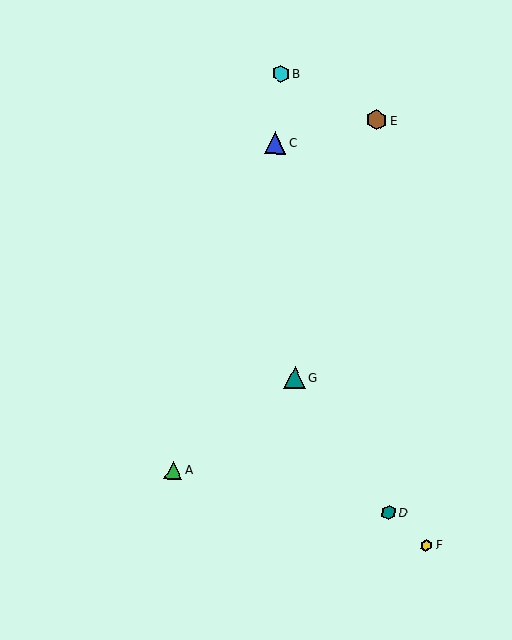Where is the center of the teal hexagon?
The center of the teal hexagon is at (389, 512).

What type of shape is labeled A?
Shape A is a green triangle.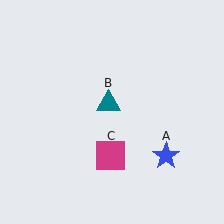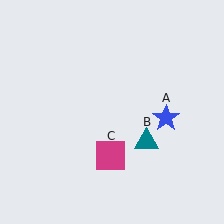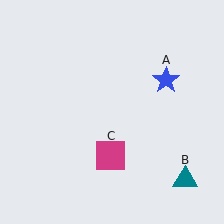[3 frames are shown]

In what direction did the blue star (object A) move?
The blue star (object A) moved up.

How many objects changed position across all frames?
2 objects changed position: blue star (object A), teal triangle (object B).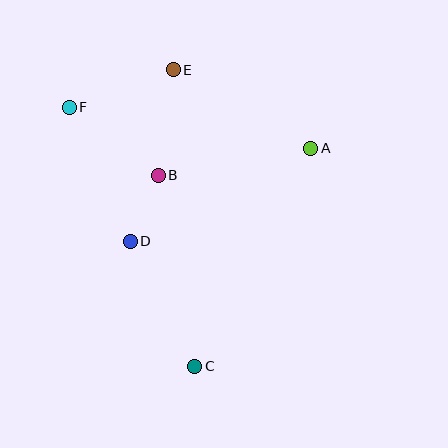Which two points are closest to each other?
Points B and D are closest to each other.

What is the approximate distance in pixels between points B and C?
The distance between B and C is approximately 195 pixels.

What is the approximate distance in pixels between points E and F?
The distance between E and F is approximately 110 pixels.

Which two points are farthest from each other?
Points C and E are farthest from each other.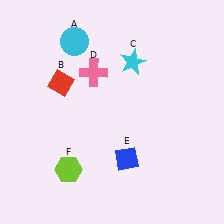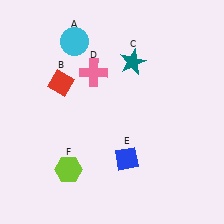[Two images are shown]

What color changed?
The star (C) changed from cyan in Image 1 to teal in Image 2.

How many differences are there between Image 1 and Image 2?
There is 1 difference between the two images.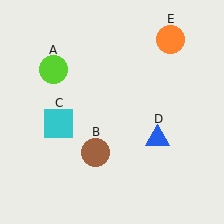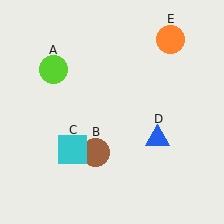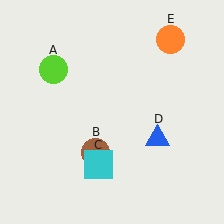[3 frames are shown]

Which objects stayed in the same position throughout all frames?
Lime circle (object A) and brown circle (object B) and blue triangle (object D) and orange circle (object E) remained stationary.